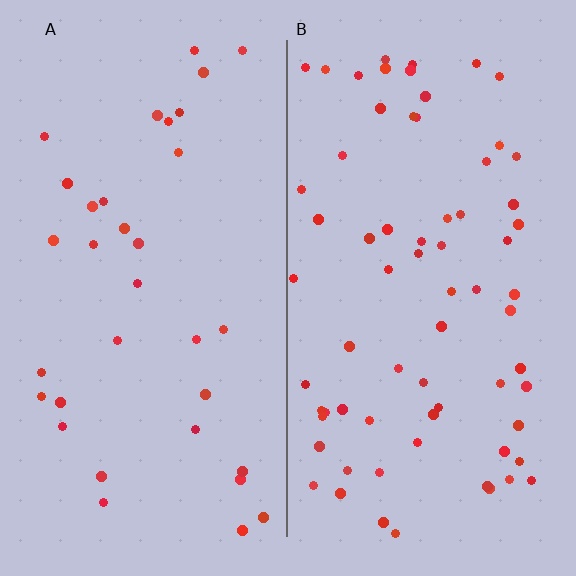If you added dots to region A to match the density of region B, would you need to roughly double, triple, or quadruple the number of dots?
Approximately double.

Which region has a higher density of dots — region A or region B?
B (the right).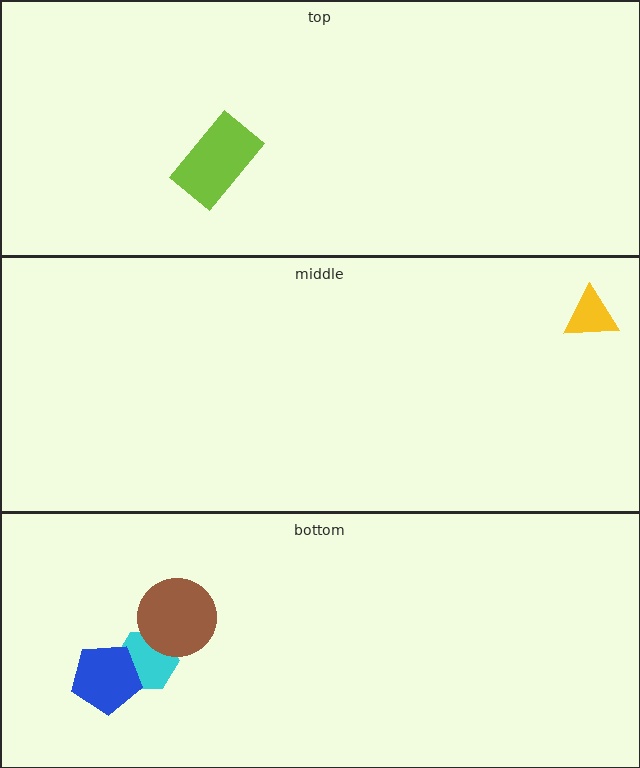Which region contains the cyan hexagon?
The bottom region.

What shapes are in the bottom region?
The cyan hexagon, the brown circle, the blue pentagon.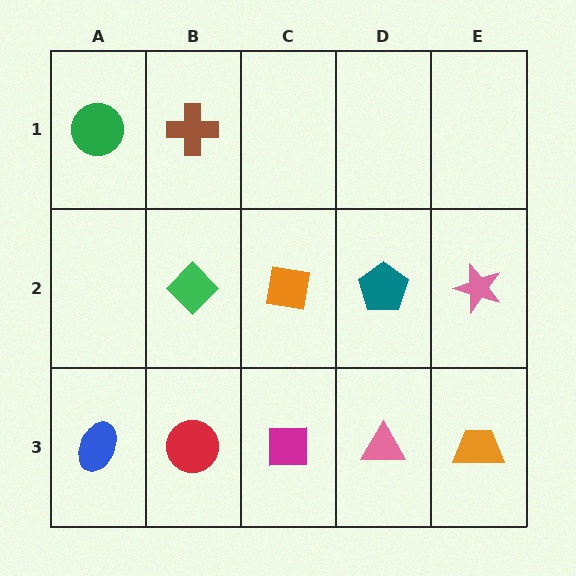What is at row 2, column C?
An orange square.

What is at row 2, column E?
A pink star.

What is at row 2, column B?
A green diamond.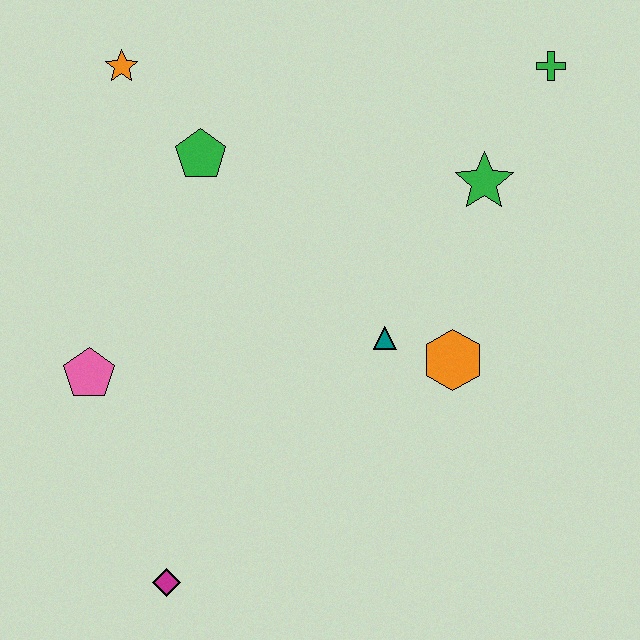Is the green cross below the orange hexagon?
No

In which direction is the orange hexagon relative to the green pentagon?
The orange hexagon is to the right of the green pentagon.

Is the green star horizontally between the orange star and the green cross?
Yes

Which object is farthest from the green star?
The magenta diamond is farthest from the green star.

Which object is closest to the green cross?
The green star is closest to the green cross.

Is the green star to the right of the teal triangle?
Yes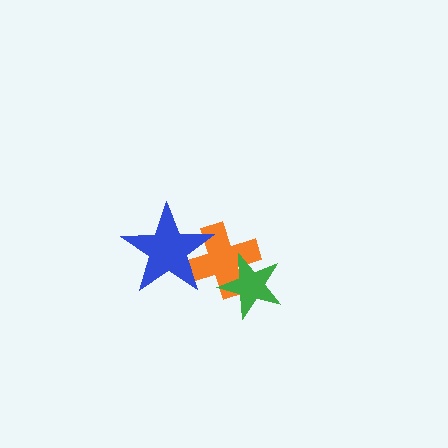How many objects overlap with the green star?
1 object overlaps with the green star.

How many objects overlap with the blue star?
1 object overlaps with the blue star.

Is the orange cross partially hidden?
Yes, it is partially covered by another shape.